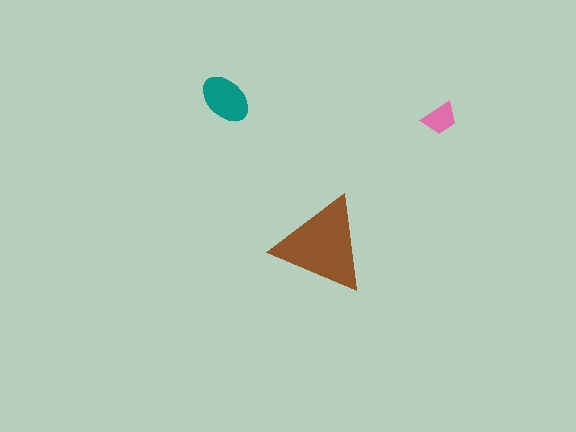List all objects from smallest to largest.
The pink trapezoid, the teal ellipse, the brown triangle.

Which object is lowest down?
The brown triangle is bottommost.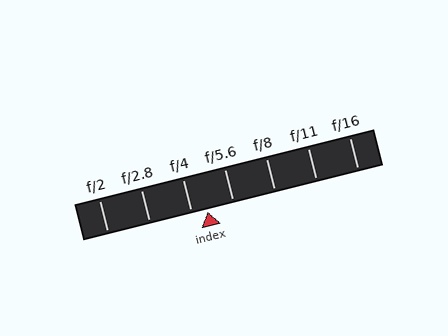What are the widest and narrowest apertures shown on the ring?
The widest aperture shown is f/2 and the narrowest is f/16.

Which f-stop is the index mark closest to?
The index mark is closest to f/4.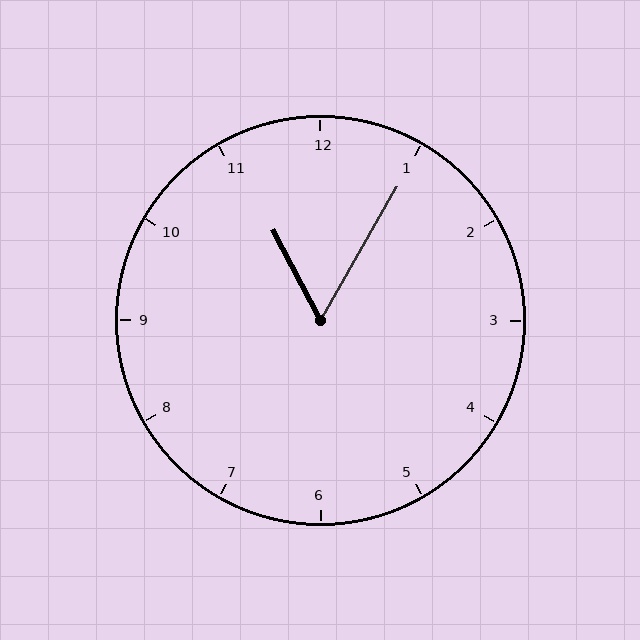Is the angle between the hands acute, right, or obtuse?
It is acute.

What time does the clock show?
11:05.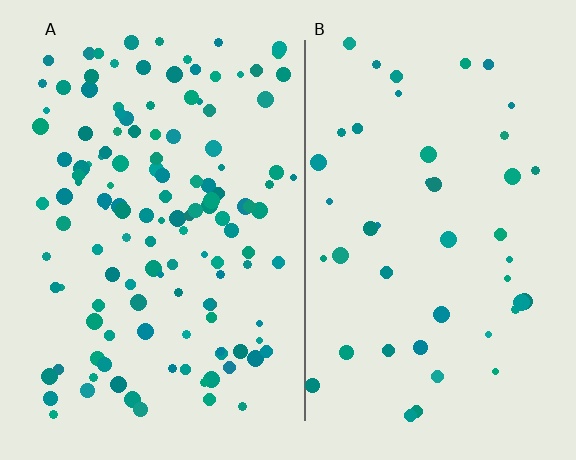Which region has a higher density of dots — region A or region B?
A (the left).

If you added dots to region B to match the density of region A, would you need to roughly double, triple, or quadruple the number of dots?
Approximately triple.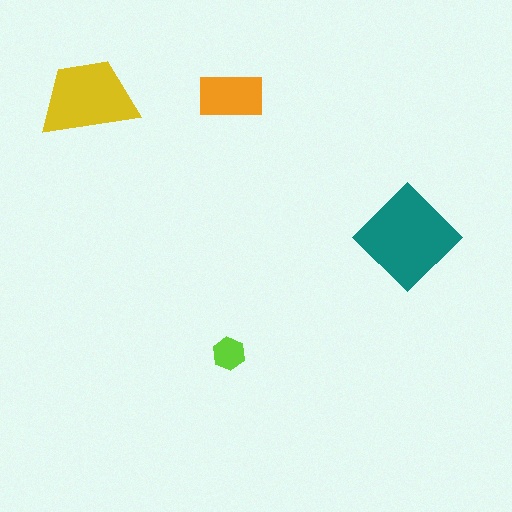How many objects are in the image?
There are 4 objects in the image.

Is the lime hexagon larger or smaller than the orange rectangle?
Smaller.